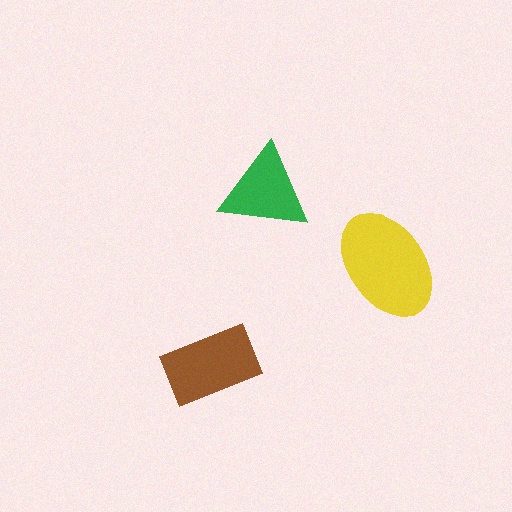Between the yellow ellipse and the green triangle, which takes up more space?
The yellow ellipse.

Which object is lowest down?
The brown rectangle is bottommost.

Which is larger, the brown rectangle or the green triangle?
The brown rectangle.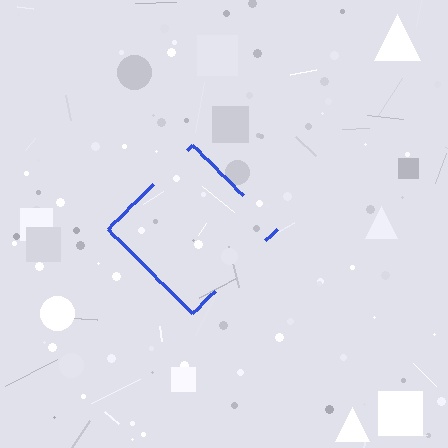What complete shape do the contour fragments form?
The contour fragments form a diamond.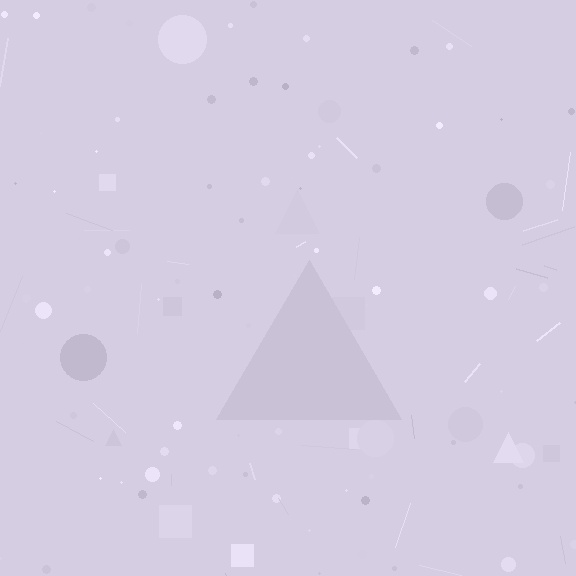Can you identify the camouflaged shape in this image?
The camouflaged shape is a triangle.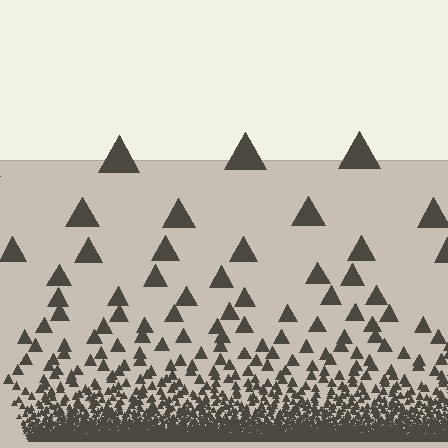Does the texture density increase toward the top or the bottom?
Density increases toward the bottom.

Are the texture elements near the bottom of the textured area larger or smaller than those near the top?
Smaller. The gradient is inverted — elements near the bottom are smaller and denser.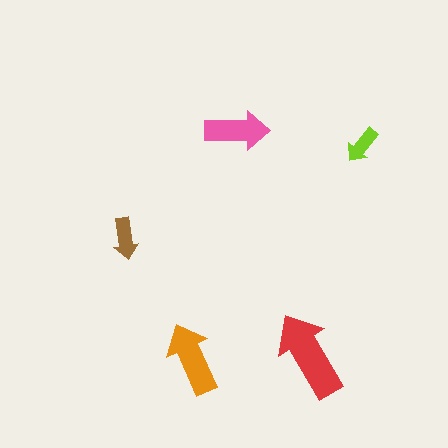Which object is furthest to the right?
The lime arrow is rightmost.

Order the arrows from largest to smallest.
the red one, the orange one, the pink one, the brown one, the lime one.